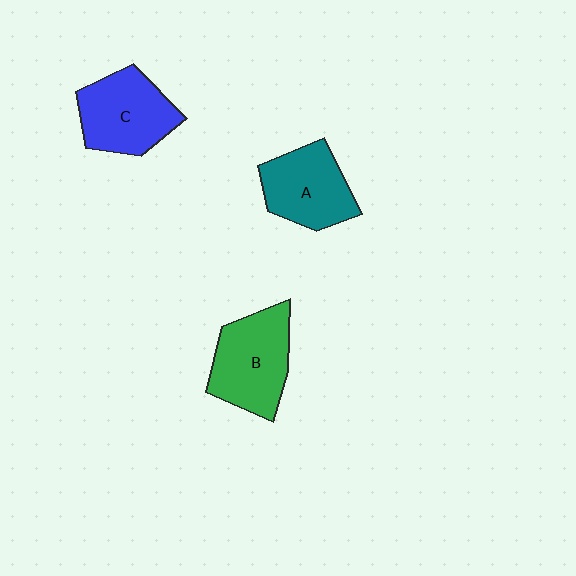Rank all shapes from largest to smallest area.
From largest to smallest: B (green), C (blue), A (teal).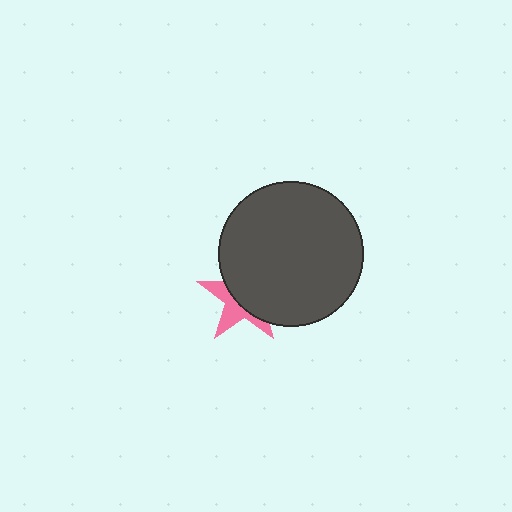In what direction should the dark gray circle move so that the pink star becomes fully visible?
The dark gray circle should move toward the upper-right. That is the shortest direction to clear the overlap and leave the pink star fully visible.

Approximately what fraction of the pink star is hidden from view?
Roughly 60% of the pink star is hidden behind the dark gray circle.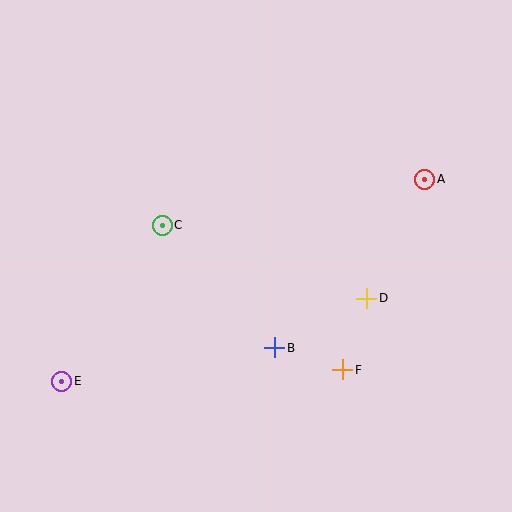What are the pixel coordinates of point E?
Point E is at (62, 381).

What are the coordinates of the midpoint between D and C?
The midpoint between D and C is at (264, 262).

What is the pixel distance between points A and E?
The distance between A and E is 415 pixels.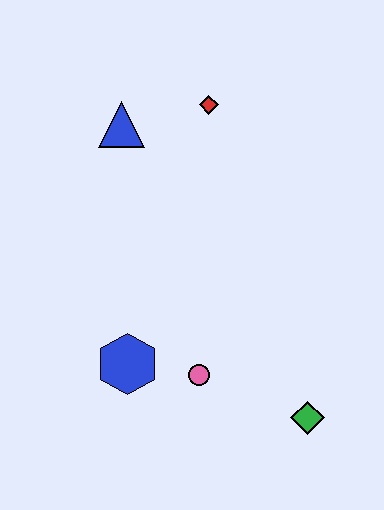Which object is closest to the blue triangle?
The red diamond is closest to the blue triangle.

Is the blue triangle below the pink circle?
No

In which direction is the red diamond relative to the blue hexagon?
The red diamond is above the blue hexagon.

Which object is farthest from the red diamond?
The green diamond is farthest from the red diamond.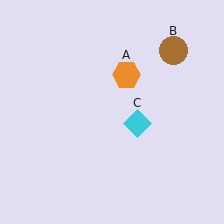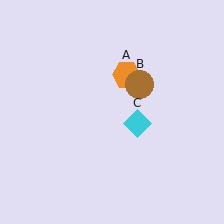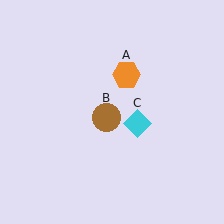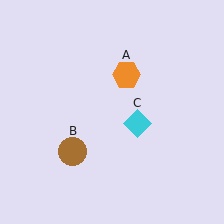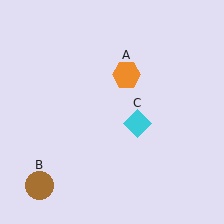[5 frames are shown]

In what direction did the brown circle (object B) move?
The brown circle (object B) moved down and to the left.